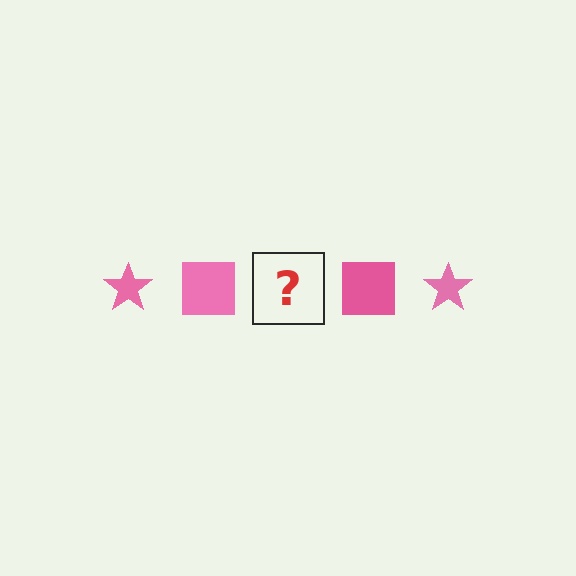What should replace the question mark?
The question mark should be replaced with a pink star.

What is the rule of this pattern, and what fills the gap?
The rule is that the pattern cycles through star, square shapes in pink. The gap should be filled with a pink star.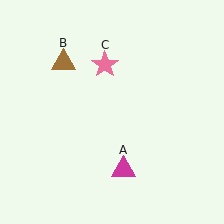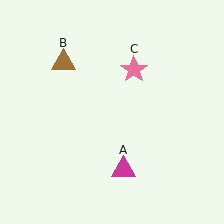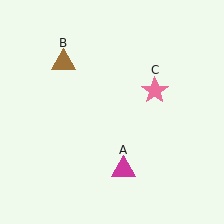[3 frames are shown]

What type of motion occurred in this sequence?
The pink star (object C) rotated clockwise around the center of the scene.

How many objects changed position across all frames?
1 object changed position: pink star (object C).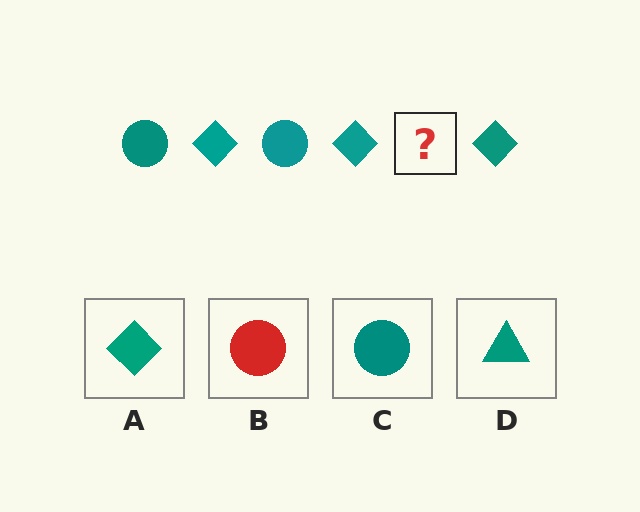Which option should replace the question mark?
Option C.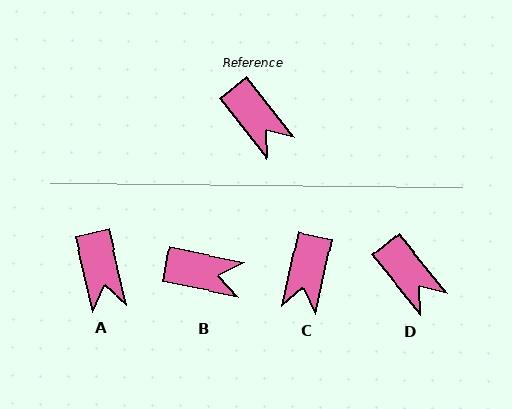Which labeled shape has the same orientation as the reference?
D.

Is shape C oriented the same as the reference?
No, it is off by about 50 degrees.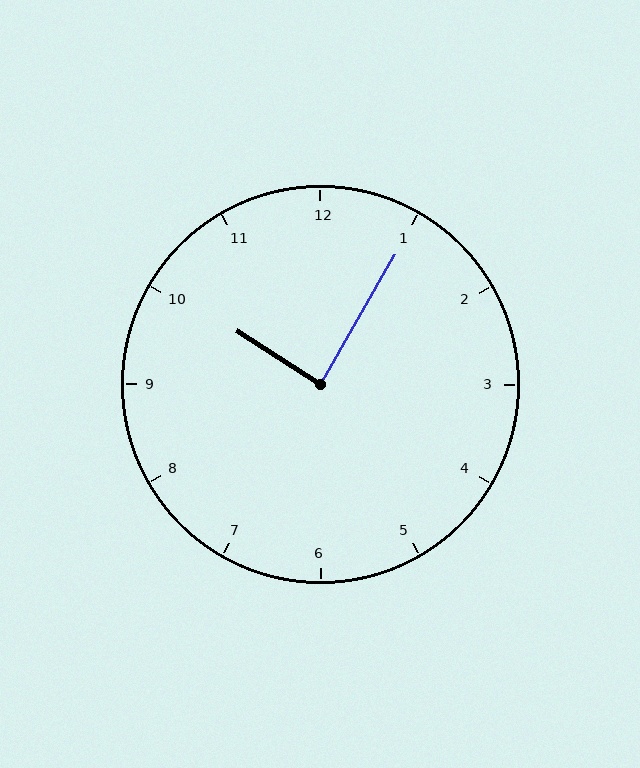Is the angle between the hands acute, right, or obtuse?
It is right.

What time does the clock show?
10:05.